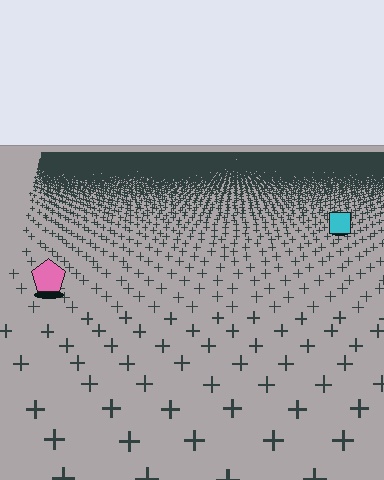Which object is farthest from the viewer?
The cyan square is farthest from the viewer. It appears smaller and the ground texture around it is denser.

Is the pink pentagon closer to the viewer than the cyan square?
Yes. The pink pentagon is closer — you can tell from the texture gradient: the ground texture is coarser near it.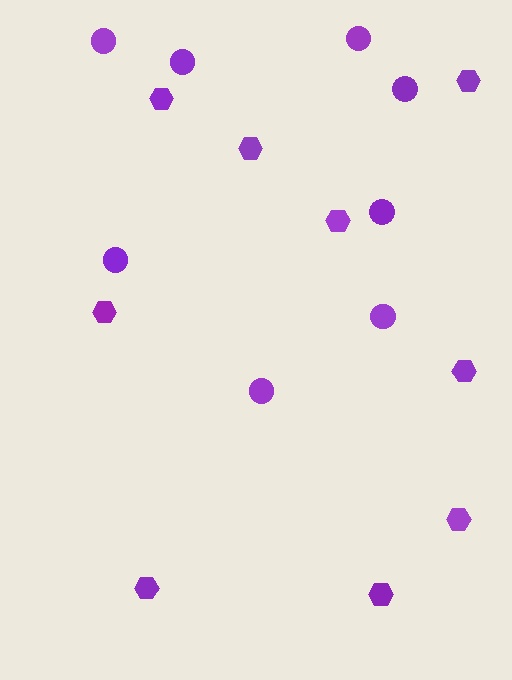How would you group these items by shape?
There are 2 groups: one group of circles (8) and one group of hexagons (9).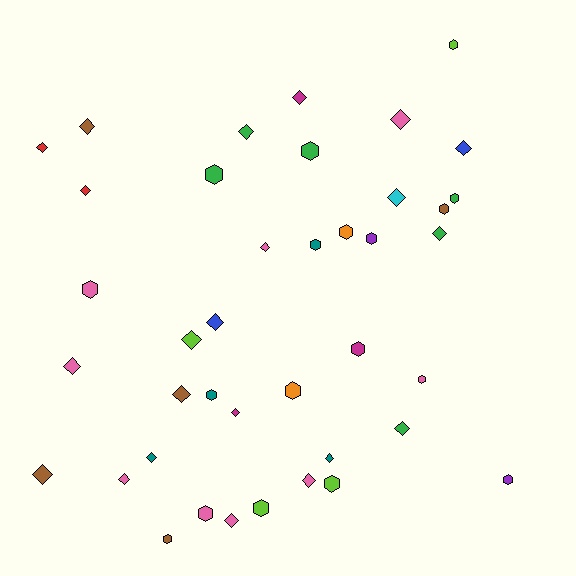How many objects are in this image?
There are 40 objects.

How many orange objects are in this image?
There are 2 orange objects.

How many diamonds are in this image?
There are 22 diamonds.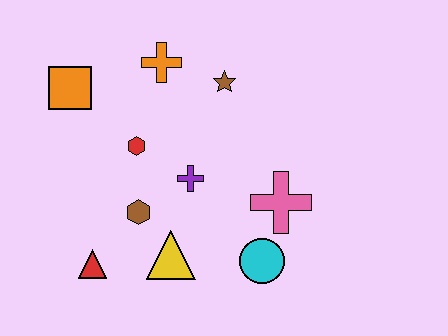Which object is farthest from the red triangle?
The brown star is farthest from the red triangle.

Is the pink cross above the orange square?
No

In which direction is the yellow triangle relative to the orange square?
The yellow triangle is below the orange square.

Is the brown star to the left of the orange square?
No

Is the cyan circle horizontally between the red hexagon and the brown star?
No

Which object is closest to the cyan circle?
The pink cross is closest to the cyan circle.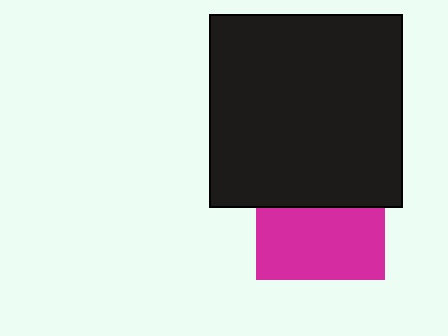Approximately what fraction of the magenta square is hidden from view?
Roughly 44% of the magenta square is hidden behind the black square.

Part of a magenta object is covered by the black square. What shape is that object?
It is a square.